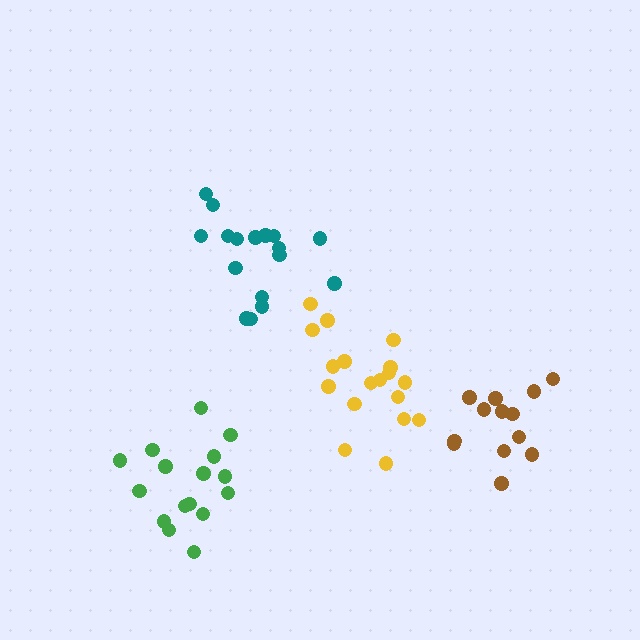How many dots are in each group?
Group 1: 13 dots, Group 2: 18 dots, Group 3: 17 dots, Group 4: 16 dots (64 total).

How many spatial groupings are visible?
There are 4 spatial groupings.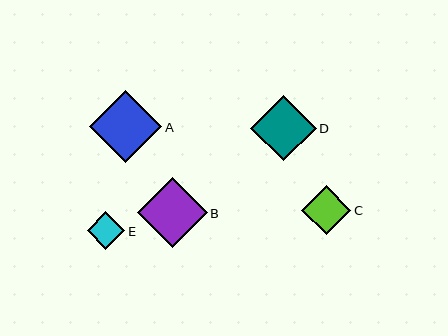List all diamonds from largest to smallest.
From largest to smallest: A, B, D, C, E.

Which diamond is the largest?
Diamond A is the largest with a size of approximately 72 pixels.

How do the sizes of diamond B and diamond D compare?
Diamond B and diamond D are approximately the same size.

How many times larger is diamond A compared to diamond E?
Diamond A is approximately 1.9 times the size of diamond E.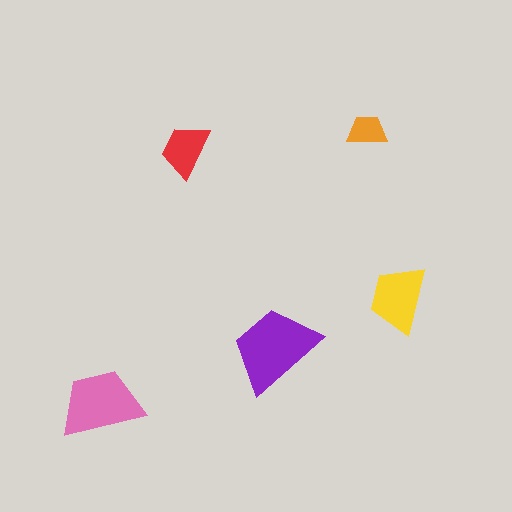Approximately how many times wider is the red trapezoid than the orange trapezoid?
About 1.5 times wider.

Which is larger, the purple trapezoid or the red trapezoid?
The purple one.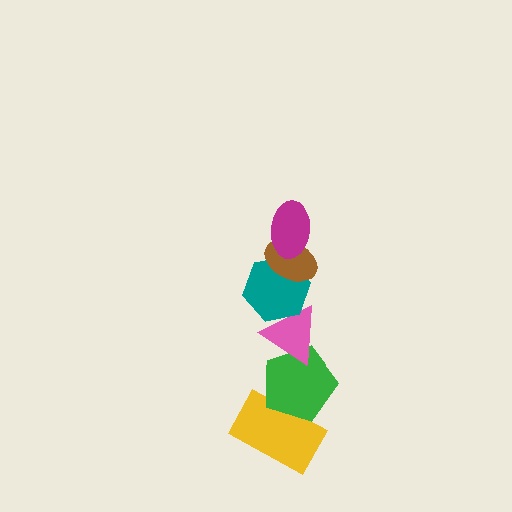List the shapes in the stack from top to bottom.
From top to bottom: the magenta ellipse, the brown ellipse, the teal hexagon, the pink triangle, the green pentagon, the yellow rectangle.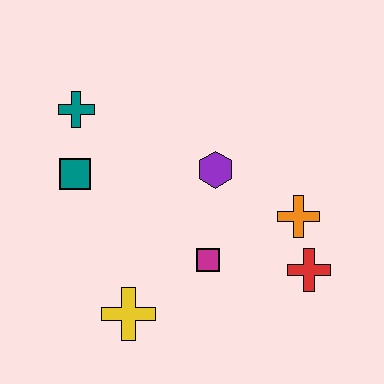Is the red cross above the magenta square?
No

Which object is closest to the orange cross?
The red cross is closest to the orange cross.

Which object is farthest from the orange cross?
The teal cross is farthest from the orange cross.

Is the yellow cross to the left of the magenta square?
Yes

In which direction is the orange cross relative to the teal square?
The orange cross is to the right of the teal square.